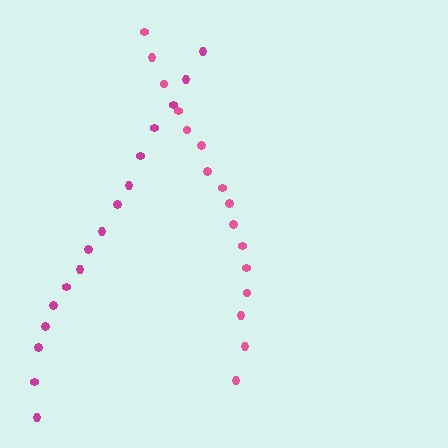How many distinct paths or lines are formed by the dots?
There are 2 distinct paths.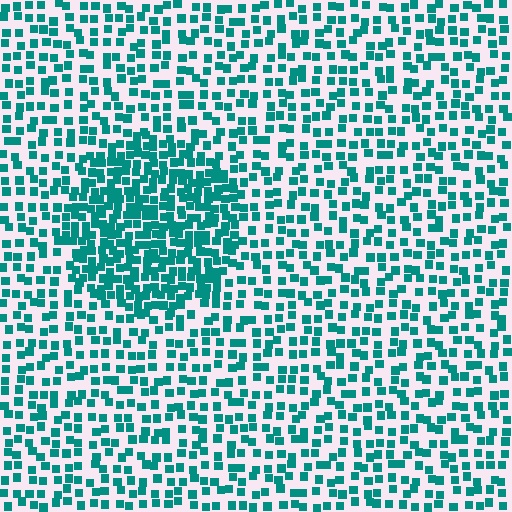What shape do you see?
I see a circle.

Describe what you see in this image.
The image contains small teal elements arranged at two different densities. A circle-shaped region is visible where the elements are more densely packed than the surrounding area.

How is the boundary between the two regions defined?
The boundary is defined by a change in element density (approximately 2.0x ratio). All elements are the same color, size, and shape.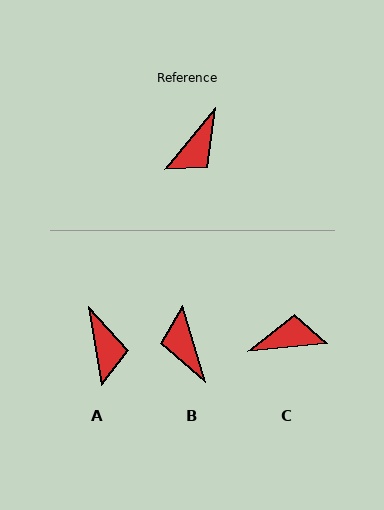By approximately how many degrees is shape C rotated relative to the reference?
Approximately 136 degrees counter-clockwise.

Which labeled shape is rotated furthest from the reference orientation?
C, about 136 degrees away.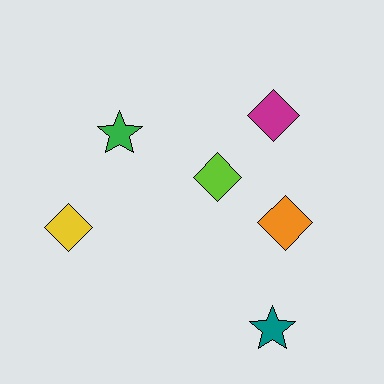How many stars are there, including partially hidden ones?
There are 2 stars.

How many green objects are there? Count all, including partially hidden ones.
There is 1 green object.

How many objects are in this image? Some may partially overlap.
There are 6 objects.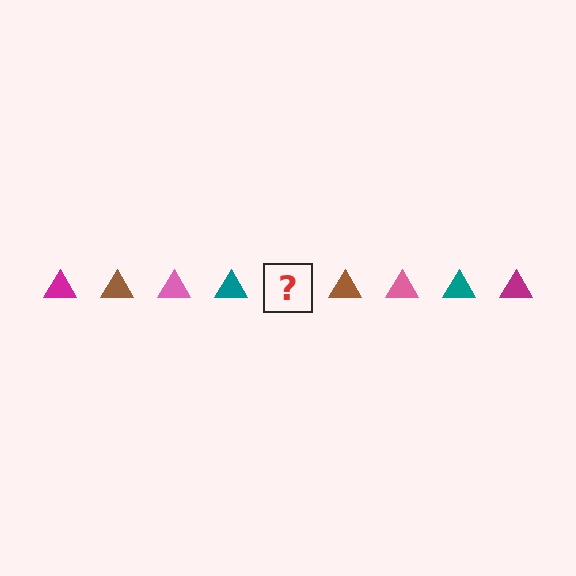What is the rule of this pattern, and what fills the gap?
The rule is that the pattern cycles through magenta, brown, pink, teal triangles. The gap should be filled with a magenta triangle.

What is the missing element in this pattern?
The missing element is a magenta triangle.